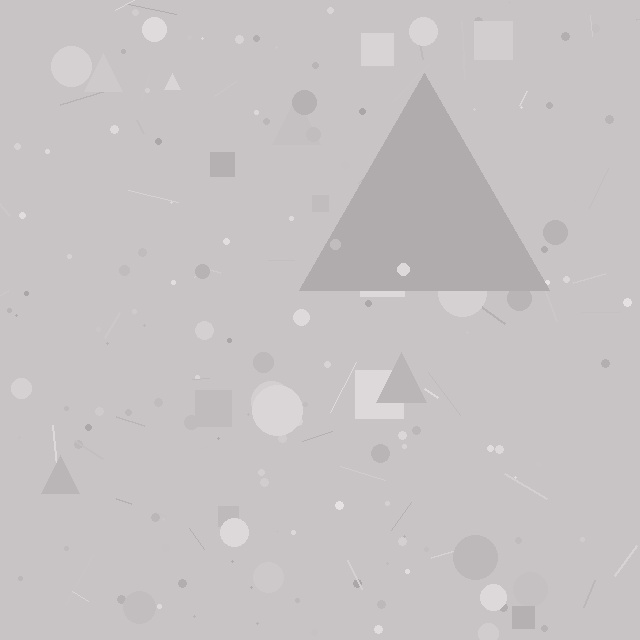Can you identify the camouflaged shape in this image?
The camouflaged shape is a triangle.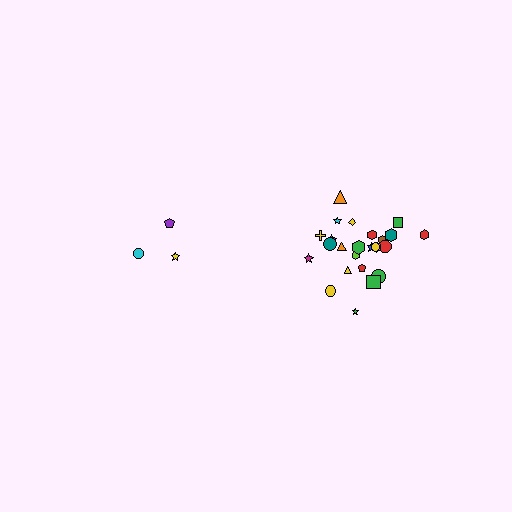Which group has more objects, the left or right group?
The right group.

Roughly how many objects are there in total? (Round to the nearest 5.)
Roughly 30 objects in total.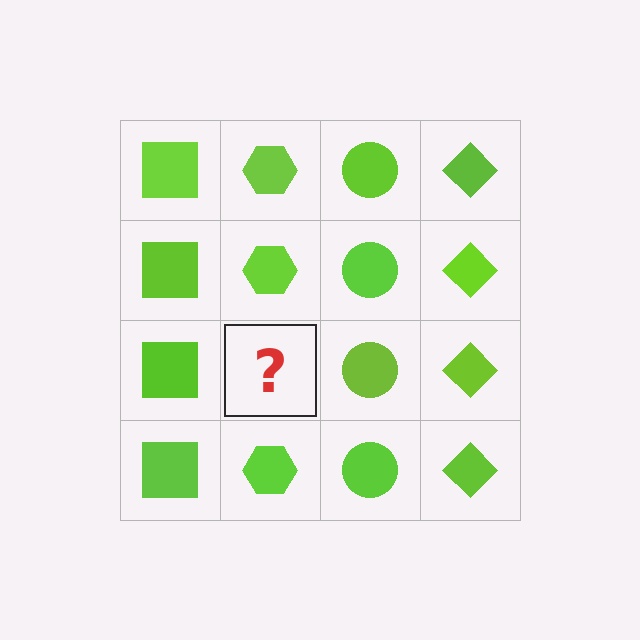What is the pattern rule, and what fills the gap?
The rule is that each column has a consistent shape. The gap should be filled with a lime hexagon.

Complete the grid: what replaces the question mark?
The question mark should be replaced with a lime hexagon.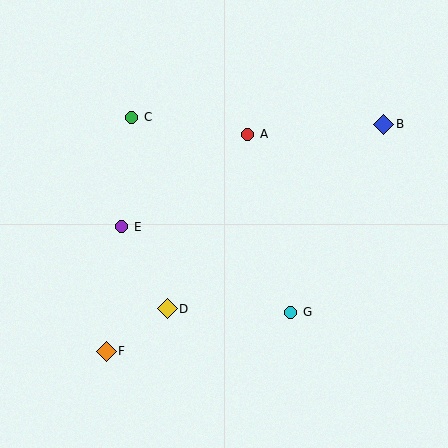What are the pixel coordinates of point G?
Point G is at (291, 312).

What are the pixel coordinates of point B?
Point B is at (384, 124).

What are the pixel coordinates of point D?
Point D is at (167, 309).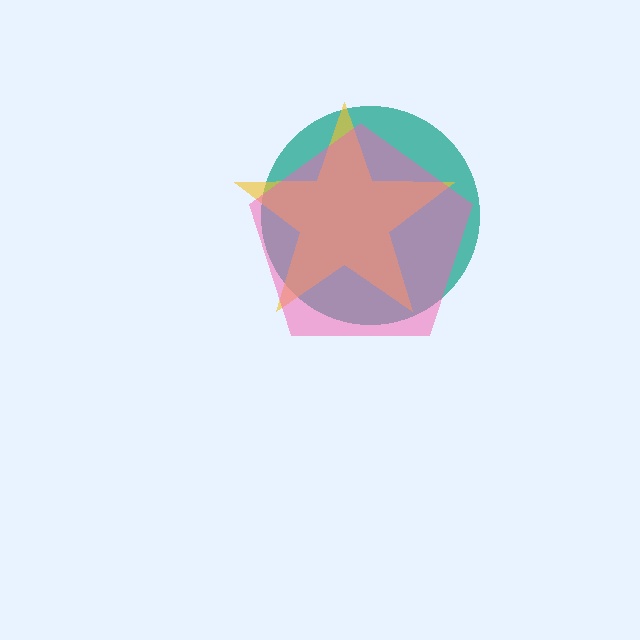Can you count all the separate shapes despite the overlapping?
Yes, there are 3 separate shapes.